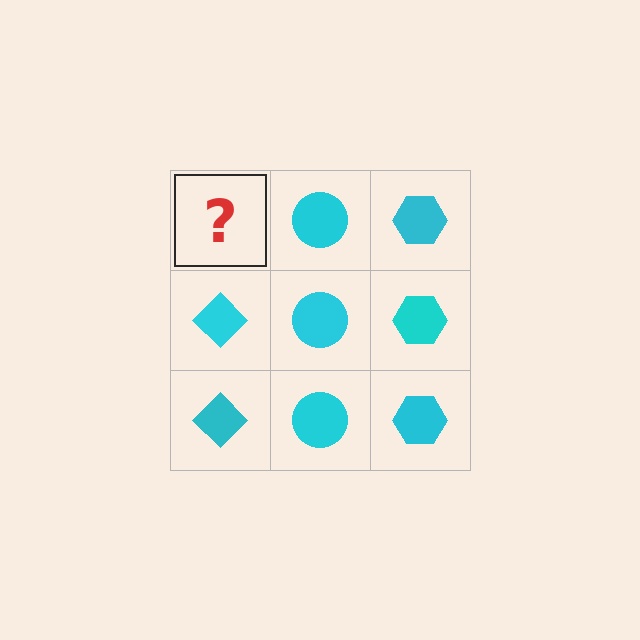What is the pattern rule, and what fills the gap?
The rule is that each column has a consistent shape. The gap should be filled with a cyan diamond.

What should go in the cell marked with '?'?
The missing cell should contain a cyan diamond.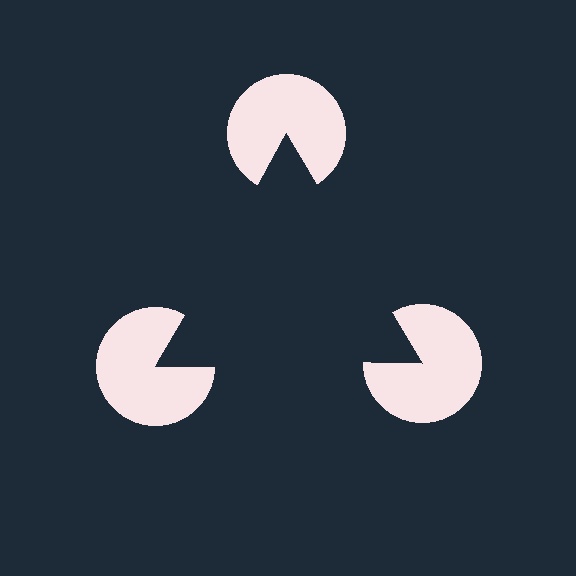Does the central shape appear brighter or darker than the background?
It typically appears slightly darker than the background, even though no actual brightness change is drawn.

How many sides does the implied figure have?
3 sides.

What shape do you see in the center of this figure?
An illusory triangle — its edges are inferred from the aligned wedge cuts in the pac-man discs, not physically drawn.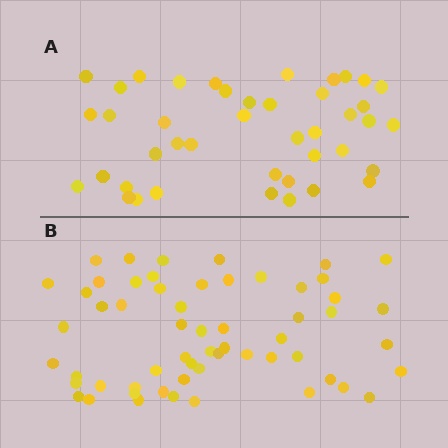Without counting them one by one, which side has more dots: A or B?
Region B (the bottom region) has more dots.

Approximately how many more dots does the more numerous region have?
Region B has approximately 15 more dots than region A.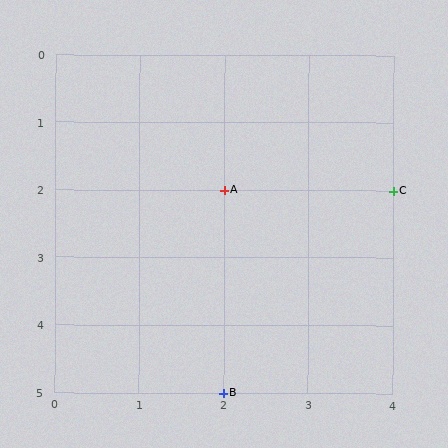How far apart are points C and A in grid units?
Points C and A are 2 columns apart.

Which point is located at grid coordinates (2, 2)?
Point A is at (2, 2).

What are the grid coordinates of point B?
Point B is at grid coordinates (2, 5).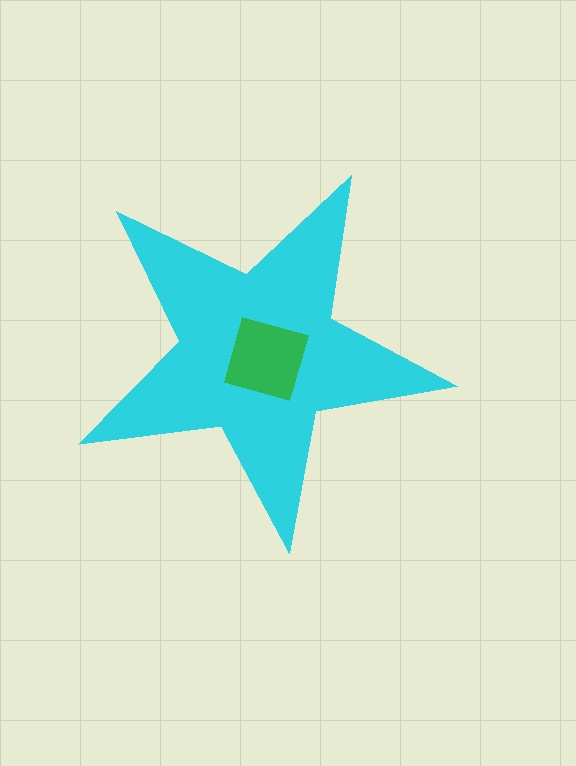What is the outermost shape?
The cyan star.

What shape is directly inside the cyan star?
The green diamond.